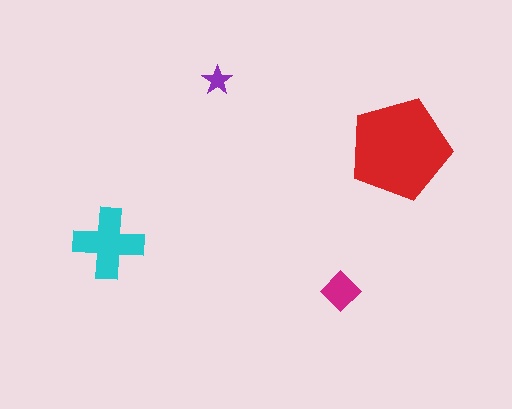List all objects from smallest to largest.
The purple star, the magenta diamond, the cyan cross, the red pentagon.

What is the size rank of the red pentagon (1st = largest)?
1st.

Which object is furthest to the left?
The cyan cross is leftmost.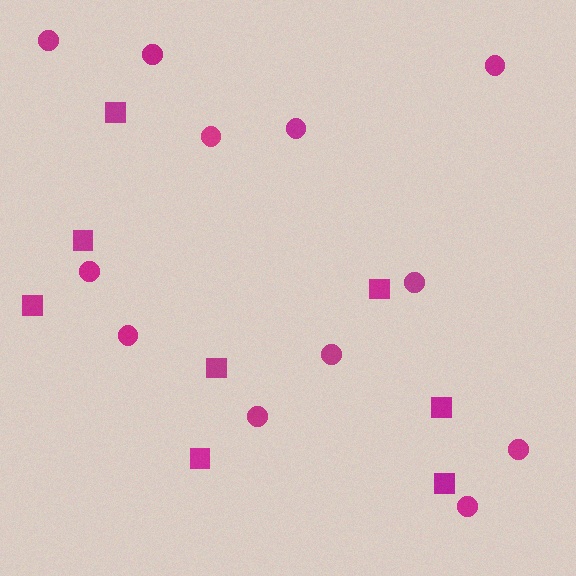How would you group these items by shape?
There are 2 groups: one group of circles (12) and one group of squares (8).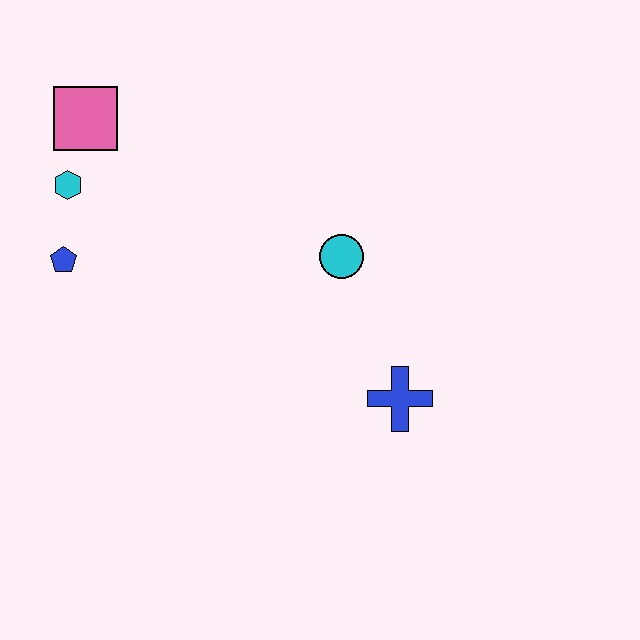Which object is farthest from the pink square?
The blue cross is farthest from the pink square.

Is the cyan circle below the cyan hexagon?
Yes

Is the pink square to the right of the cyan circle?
No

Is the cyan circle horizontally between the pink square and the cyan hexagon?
No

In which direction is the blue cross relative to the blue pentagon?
The blue cross is to the right of the blue pentagon.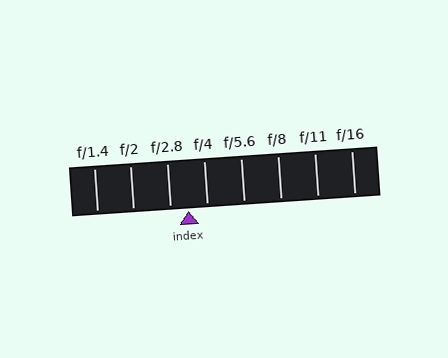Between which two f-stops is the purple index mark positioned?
The index mark is between f/2.8 and f/4.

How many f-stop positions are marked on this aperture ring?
There are 8 f-stop positions marked.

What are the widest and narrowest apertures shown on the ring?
The widest aperture shown is f/1.4 and the narrowest is f/16.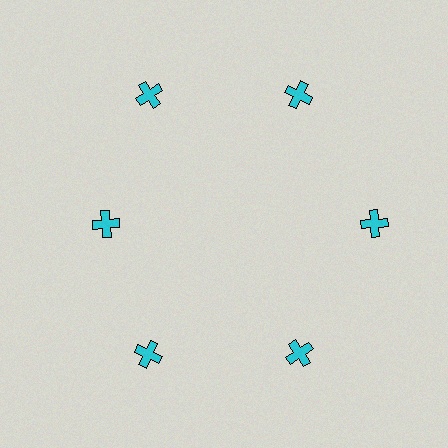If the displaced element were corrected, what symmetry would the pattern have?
It would have 6-fold rotational symmetry — the pattern would map onto itself every 60 degrees.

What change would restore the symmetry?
The symmetry would be restored by moving it outward, back onto the ring so that all 6 crosses sit at equal angles and equal distance from the center.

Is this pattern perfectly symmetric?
No. The 6 cyan crosses are arranged in a ring, but one element near the 9 o'clock position is pulled inward toward the center, breaking the 6-fold rotational symmetry.